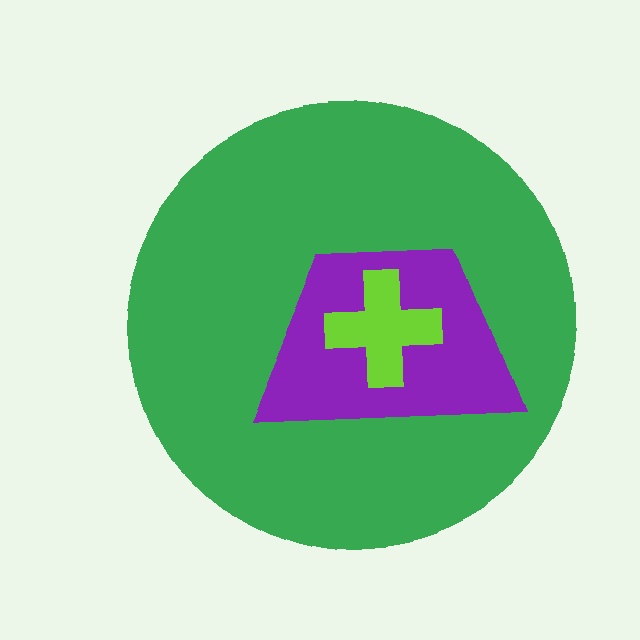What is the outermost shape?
The green circle.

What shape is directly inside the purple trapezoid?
The lime cross.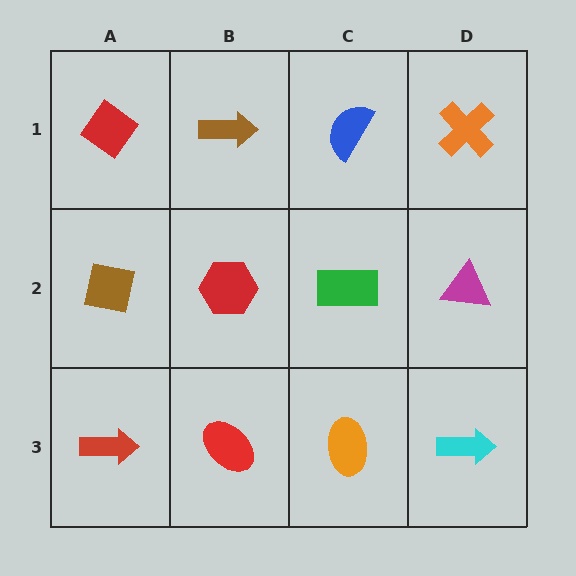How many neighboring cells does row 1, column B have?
3.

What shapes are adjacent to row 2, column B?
A brown arrow (row 1, column B), a red ellipse (row 3, column B), a brown square (row 2, column A), a green rectangle (row 2, column C).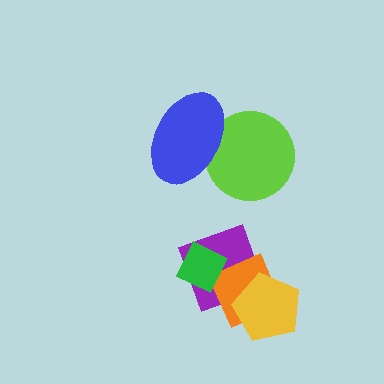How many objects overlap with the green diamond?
2 objects overlap with the green diamond.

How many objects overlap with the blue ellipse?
1 object overlaps with the blue ellipse.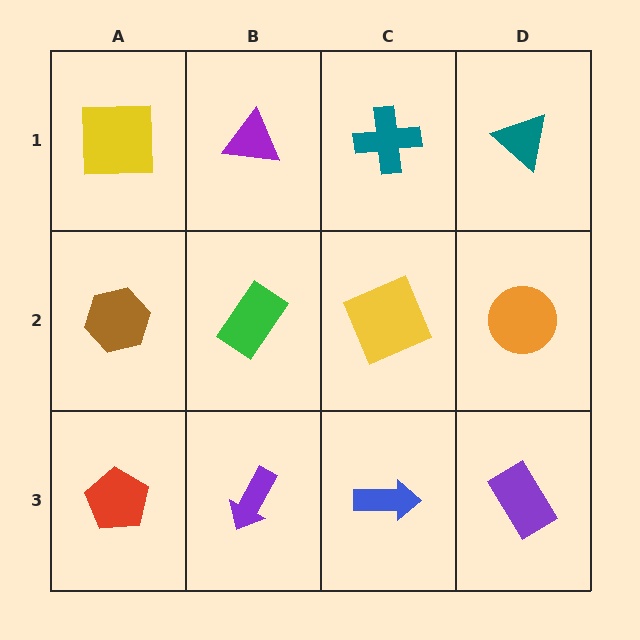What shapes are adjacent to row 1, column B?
A green rectangle (row 2, column B), a yellow square (row 1, column A), a teal cross (row 1, column C).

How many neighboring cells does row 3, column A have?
2.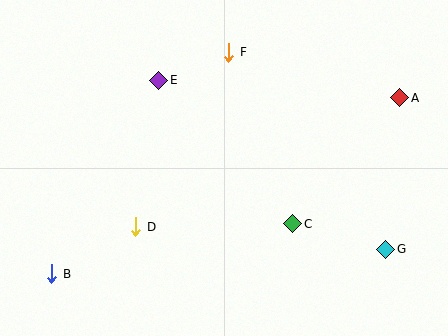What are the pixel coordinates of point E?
Point E is at (159, 80).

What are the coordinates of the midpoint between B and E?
The midpoint between B and E is at (105, 177).